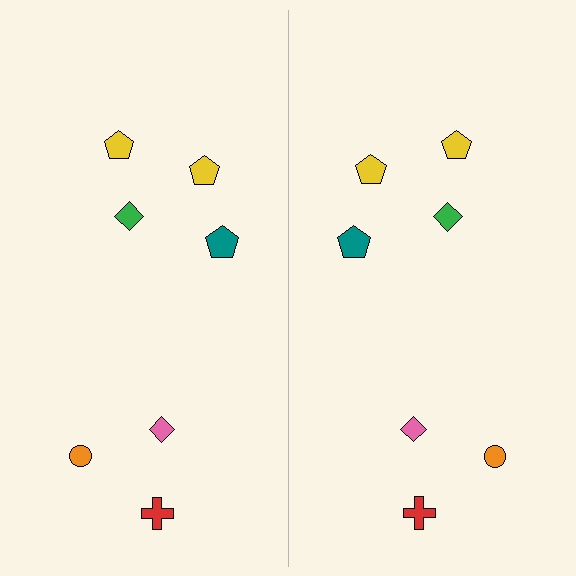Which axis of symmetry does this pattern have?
The pattern has a vertical axis of symmetry running through the center of the image.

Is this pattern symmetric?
Yes, this pattern has bilateral (reflection) symmetry.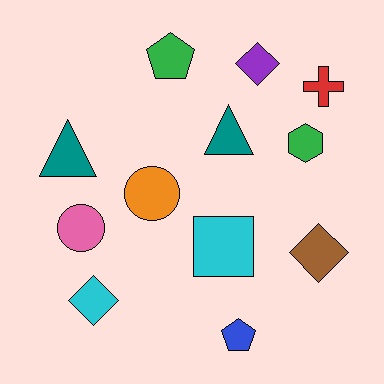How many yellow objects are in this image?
There are no yellow objects.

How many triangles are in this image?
There are 2 triangles.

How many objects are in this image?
There are 12 objects.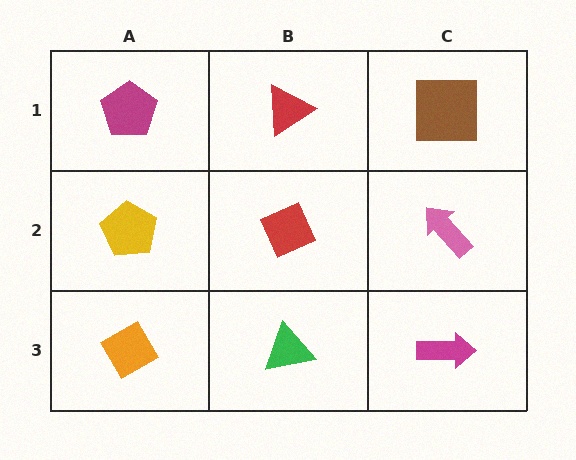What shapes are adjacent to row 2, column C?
A brown square (row 1, column C), a magenta arrow (row 3, column C), a red diamond (row 2, column B).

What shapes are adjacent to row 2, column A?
A magenta pentagon (row 1, column A), an orange diamond (row 3, column A), a red diamond (row 2, column B).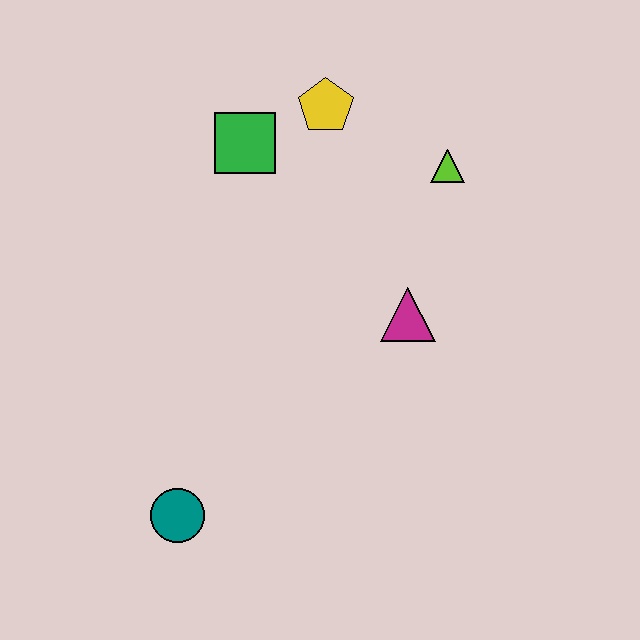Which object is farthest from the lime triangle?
The teal circle is farthest from the lime triangle.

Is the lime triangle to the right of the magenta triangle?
Yes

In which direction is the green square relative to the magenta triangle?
The green square is above the magenta triangle.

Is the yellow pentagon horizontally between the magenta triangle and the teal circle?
Yes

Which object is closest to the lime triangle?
The yellow pentagon is closest to the lime triangle.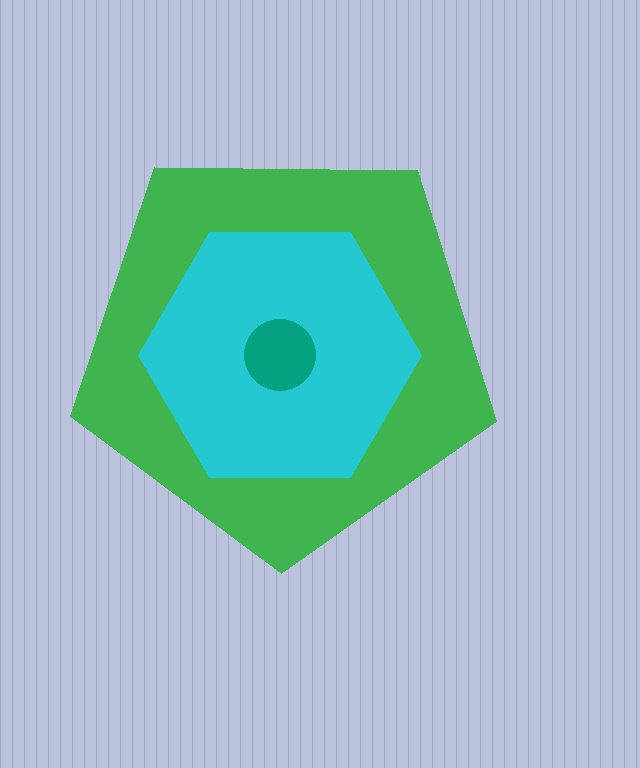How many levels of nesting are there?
3.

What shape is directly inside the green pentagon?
The cyan hexagon.